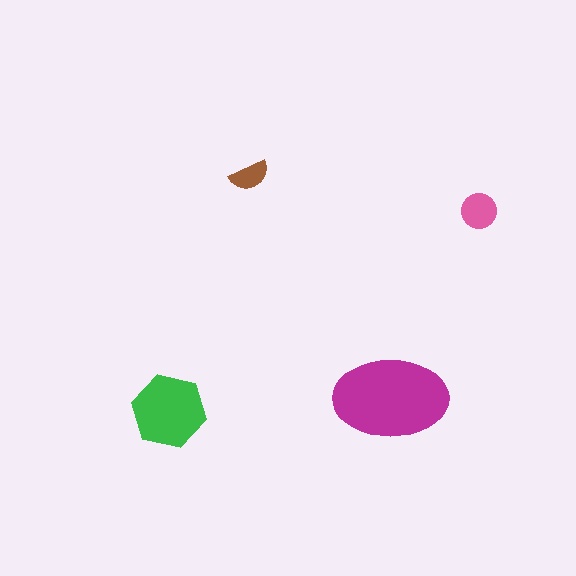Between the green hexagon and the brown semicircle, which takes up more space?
The green hexagon.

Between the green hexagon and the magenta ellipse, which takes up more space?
The magenta ellipse.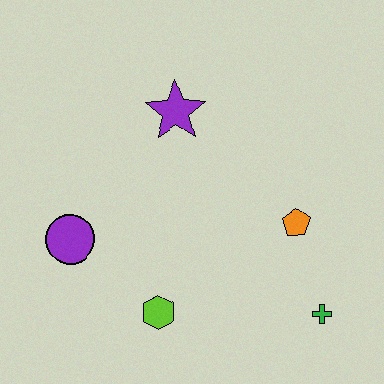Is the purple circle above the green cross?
Yes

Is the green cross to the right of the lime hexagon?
Yes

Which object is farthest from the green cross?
The purple circle is farthest from the green cross.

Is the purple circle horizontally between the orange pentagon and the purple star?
No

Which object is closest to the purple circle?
The lime hexagon is closest to the purple circle.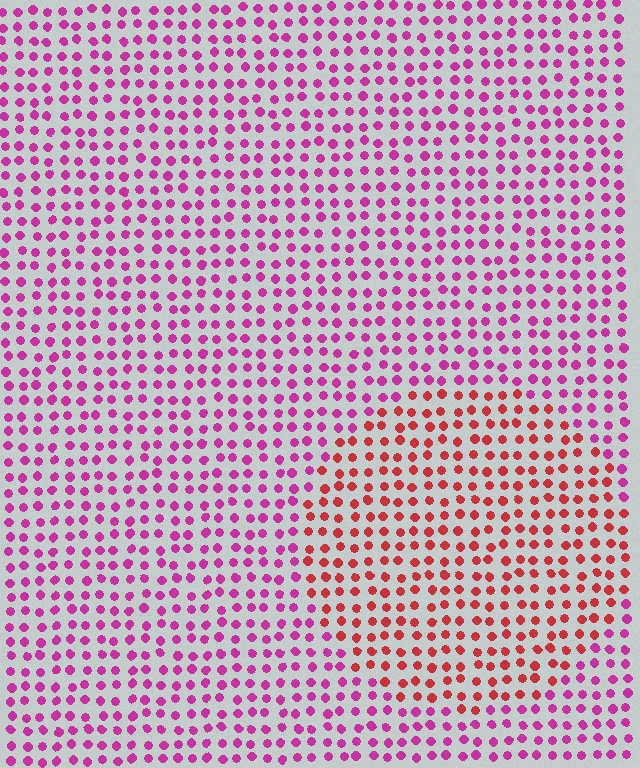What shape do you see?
I see a circle.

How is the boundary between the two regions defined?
The boundary is defined purely by a slight shift in hue (about 41 degrees). Spacing, size, and orientation are identical on both sides.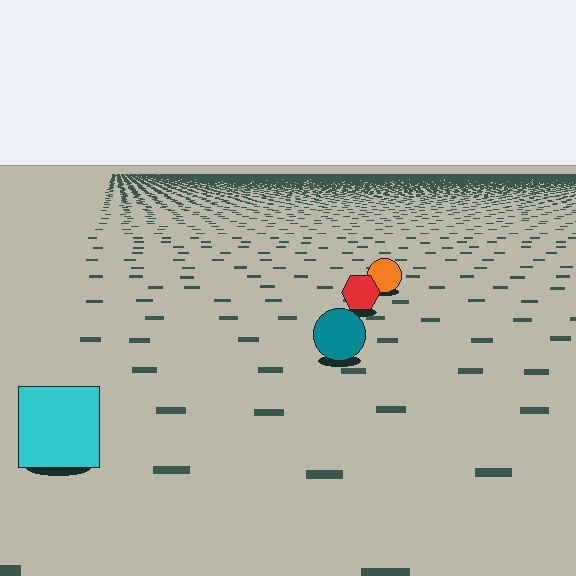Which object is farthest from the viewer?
The orange circle is farthest from the viewer. It appears smaller and the ground texture around it is denser.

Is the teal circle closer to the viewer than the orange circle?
Yes. The teal circle is closer — you can tell from the texture gradient: the ground texture is coarser near it.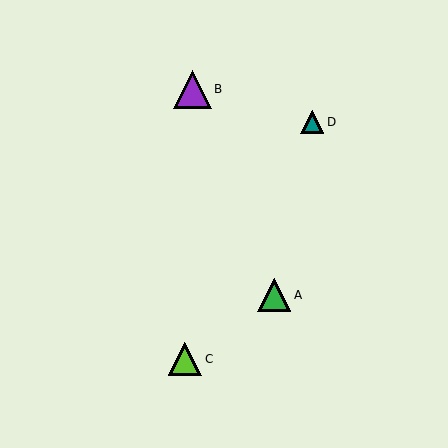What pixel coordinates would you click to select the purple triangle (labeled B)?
Click at (193, 89) to select the purple triangle B.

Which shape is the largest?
The purple triangle (labeled B) is the largest.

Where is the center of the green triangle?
The center of the green triangle is at (274, 295).